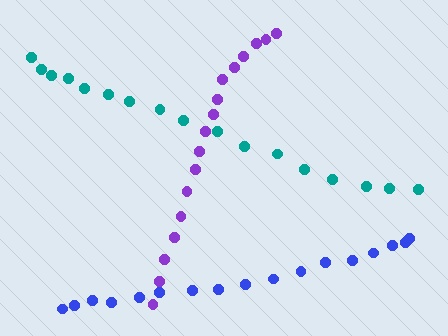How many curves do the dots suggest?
There are 3 distinct paths.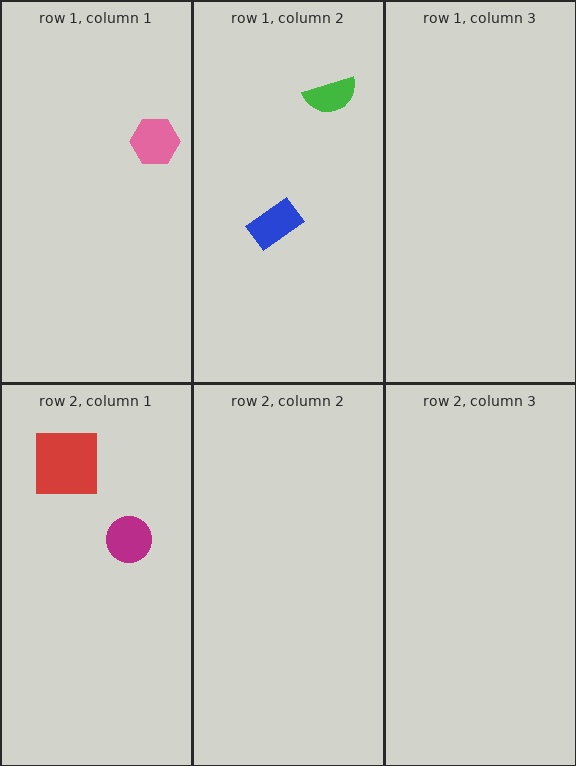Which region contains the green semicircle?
The row 1, column 2 region.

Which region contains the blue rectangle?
The row 1, column 2 region.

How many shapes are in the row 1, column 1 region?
1.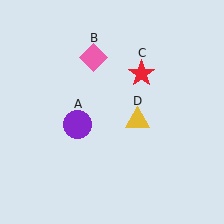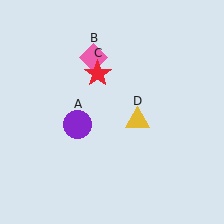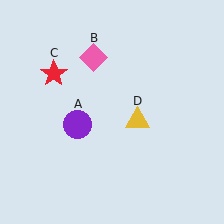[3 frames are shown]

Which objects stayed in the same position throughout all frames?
Purple circle (object A) and pink diamond (object B) and yellow triangle (object D) remained stationary.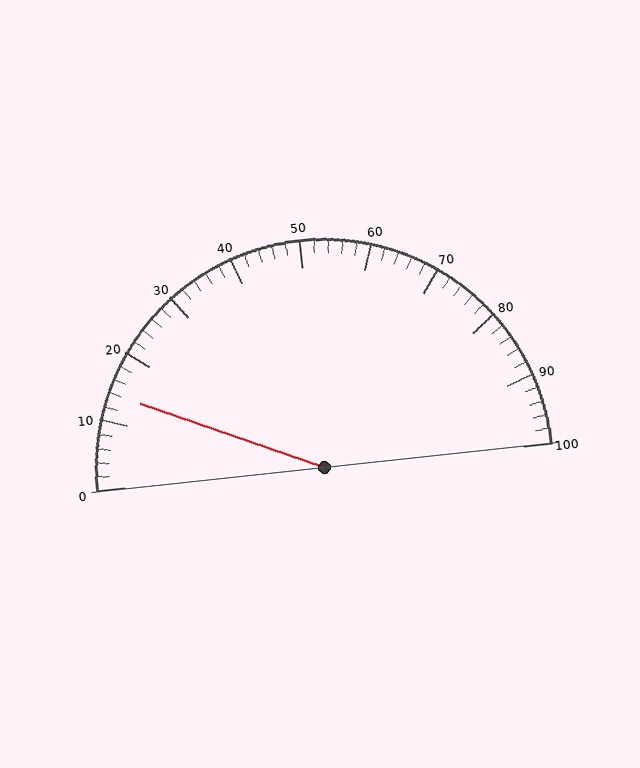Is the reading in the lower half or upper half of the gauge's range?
The reading is in the lower half of the range (0 to 100).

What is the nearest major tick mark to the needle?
The nearest major tick mark is 10.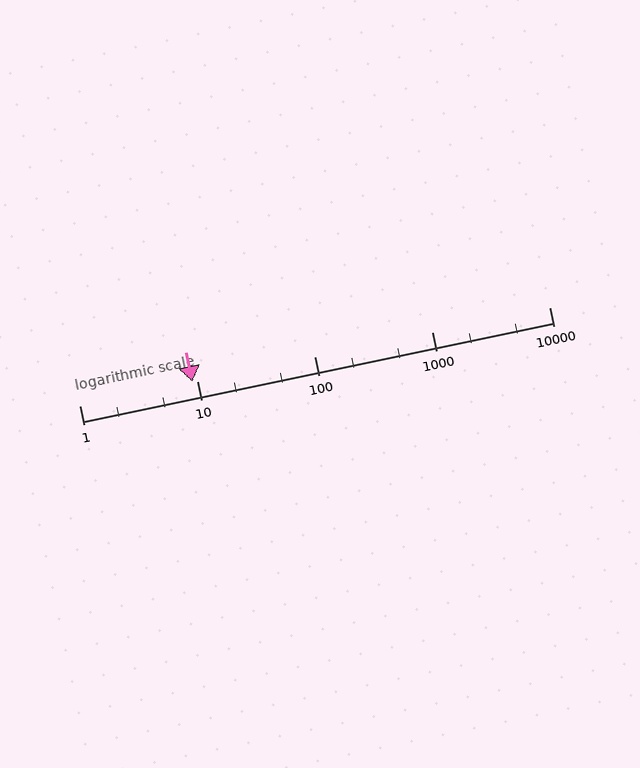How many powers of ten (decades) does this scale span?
The scale spans 4 decades, from 1 to 10000.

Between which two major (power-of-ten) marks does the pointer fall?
The pointer is between 1 and 10.